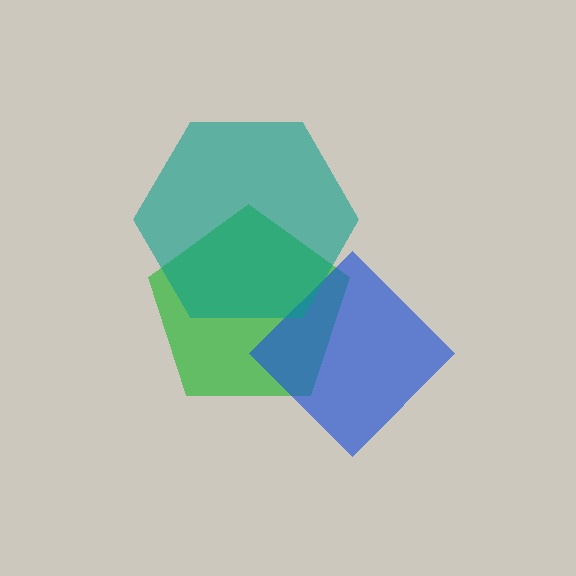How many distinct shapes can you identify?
There are 3 distinct shapes: a green pentagon, a blue diamond, a teal hexagon.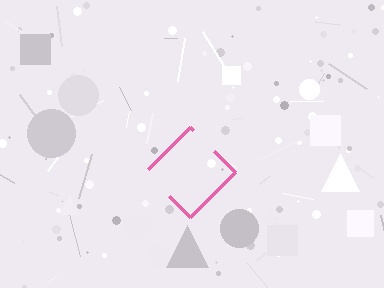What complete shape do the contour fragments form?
The contour fragments form a diamond.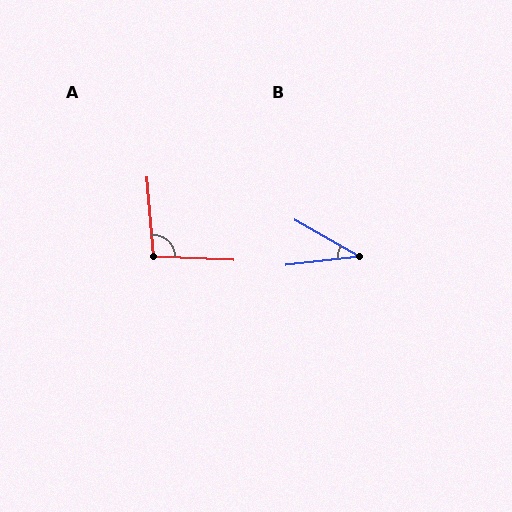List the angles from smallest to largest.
B (37°), A (97°).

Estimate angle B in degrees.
Approximately 37 degrees.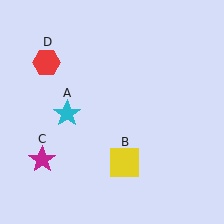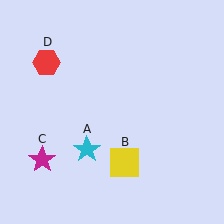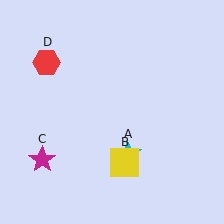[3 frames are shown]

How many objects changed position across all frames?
1 object changed position: cyan star (object A).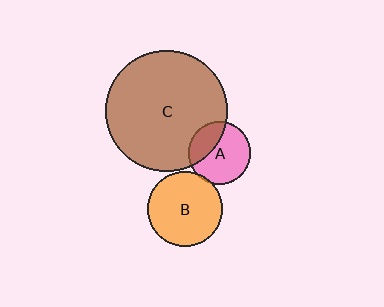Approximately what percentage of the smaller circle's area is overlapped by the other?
Approximately 30%.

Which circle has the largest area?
Circle C (brown).